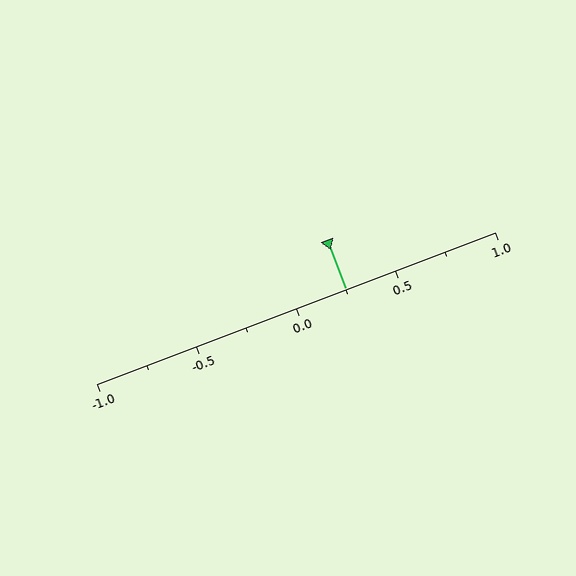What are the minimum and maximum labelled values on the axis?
The axis runs from -1.0 to 1.0.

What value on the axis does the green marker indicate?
The marker indicates approximately 0.25.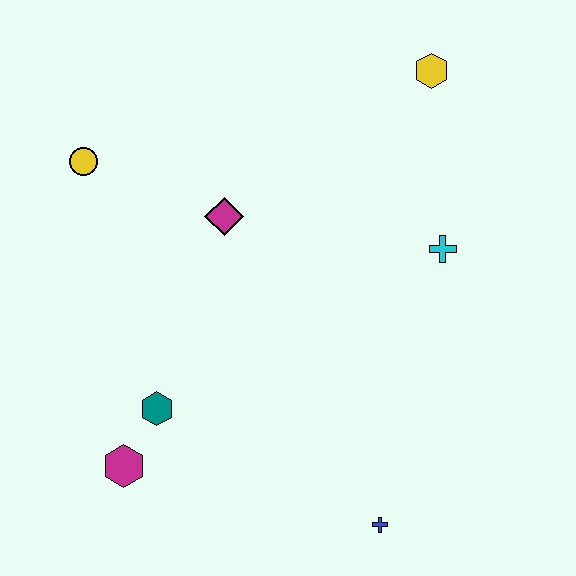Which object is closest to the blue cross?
The teal hexagon is closest to the blue cross.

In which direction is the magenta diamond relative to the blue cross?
The magenta diamond is above the blue cross.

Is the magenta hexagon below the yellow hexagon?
Yes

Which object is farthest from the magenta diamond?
The blue cross is farthest from the magenta diamond.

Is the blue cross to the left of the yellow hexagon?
Yes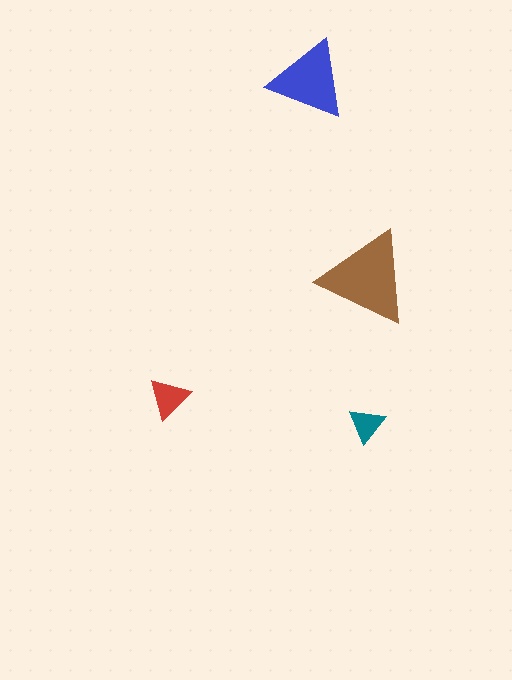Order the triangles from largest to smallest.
the brown one, the blue one, the red one, the teal one.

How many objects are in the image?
There are 4 objects in the image.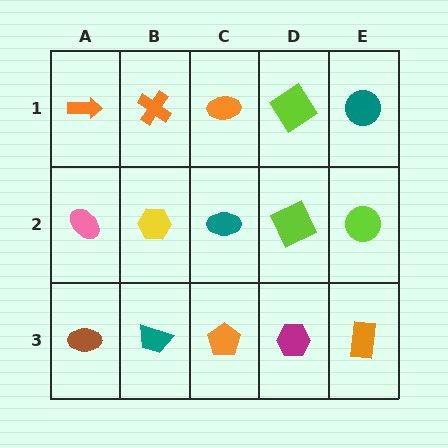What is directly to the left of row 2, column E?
A lime square.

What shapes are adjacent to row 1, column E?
A lime circle (row 2, column E), a lime diamond (row 1, column D).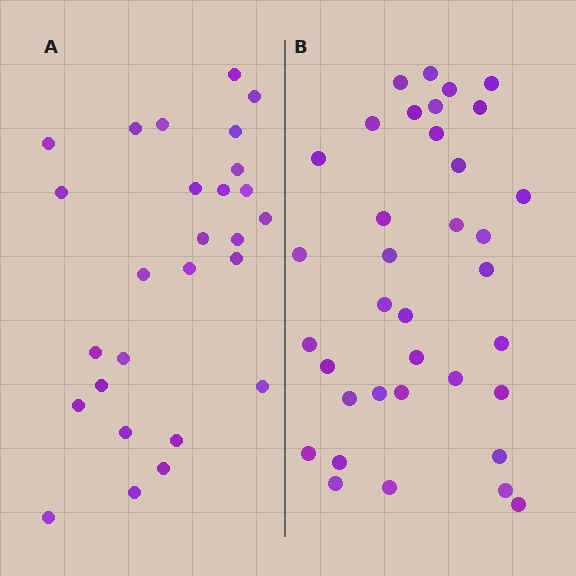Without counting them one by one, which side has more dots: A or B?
Region B (the right region) has more dots.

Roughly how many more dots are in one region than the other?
Region B has roughly 8 or so more dots than region A.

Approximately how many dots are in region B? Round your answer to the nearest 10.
About 40 dots. (The exact count is 36, which rounds to 40.)